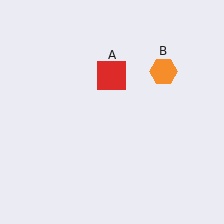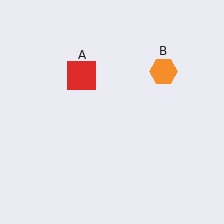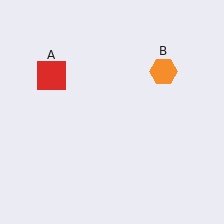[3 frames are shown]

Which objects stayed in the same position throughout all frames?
Orange hexagon (object B) remained stationary.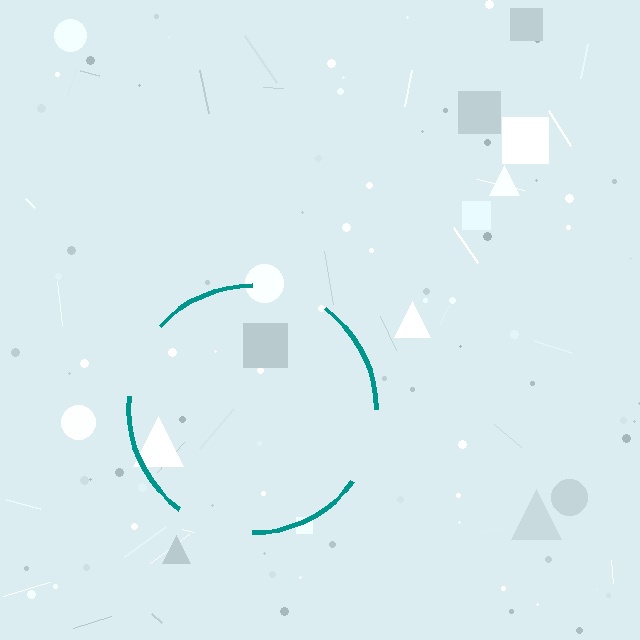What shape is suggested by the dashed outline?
The dashed outline suggests a circle.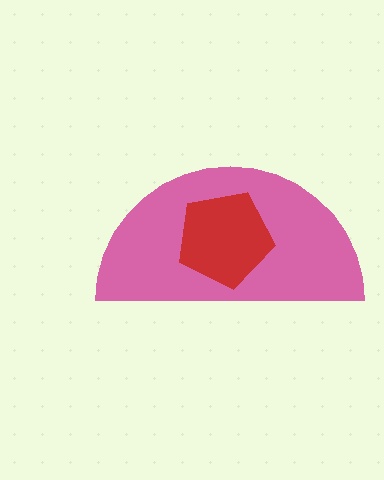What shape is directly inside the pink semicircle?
The red pentagon.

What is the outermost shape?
The pink semicircle.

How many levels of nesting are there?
2.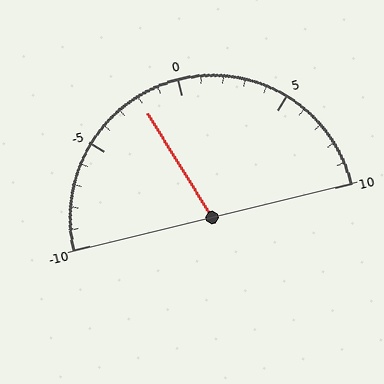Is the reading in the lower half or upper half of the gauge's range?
The reading is in the lower half of the range (-10 to 10).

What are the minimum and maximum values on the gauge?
The gauge ranges from -10 to 10.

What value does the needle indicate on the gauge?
The needle indicates approximately -2.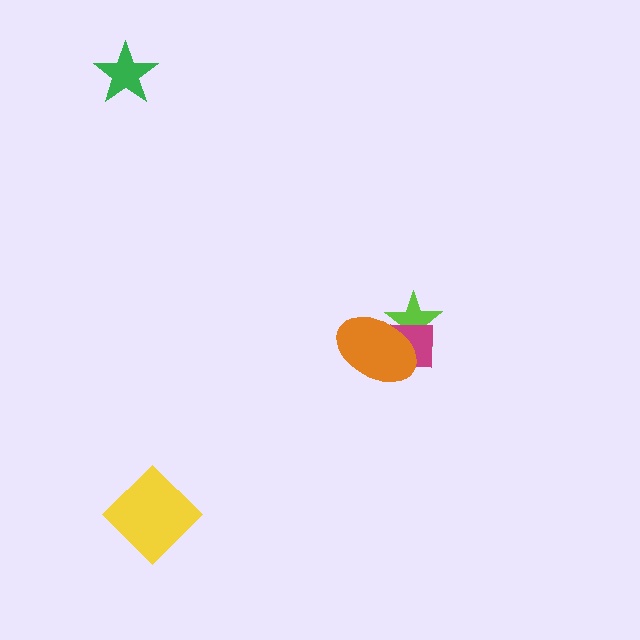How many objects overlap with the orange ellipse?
2 objects overlap with the orange ellipse.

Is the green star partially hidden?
No, no other shape covers it.